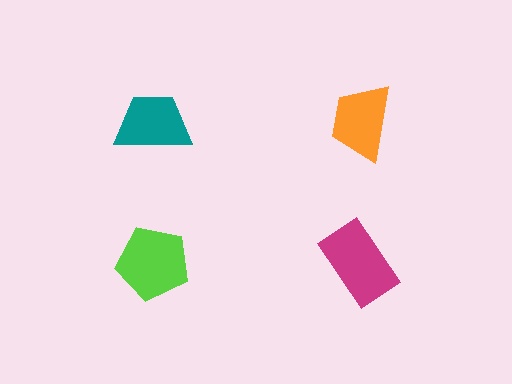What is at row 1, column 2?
An orange trapezoid.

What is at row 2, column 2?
A magenta rectangle.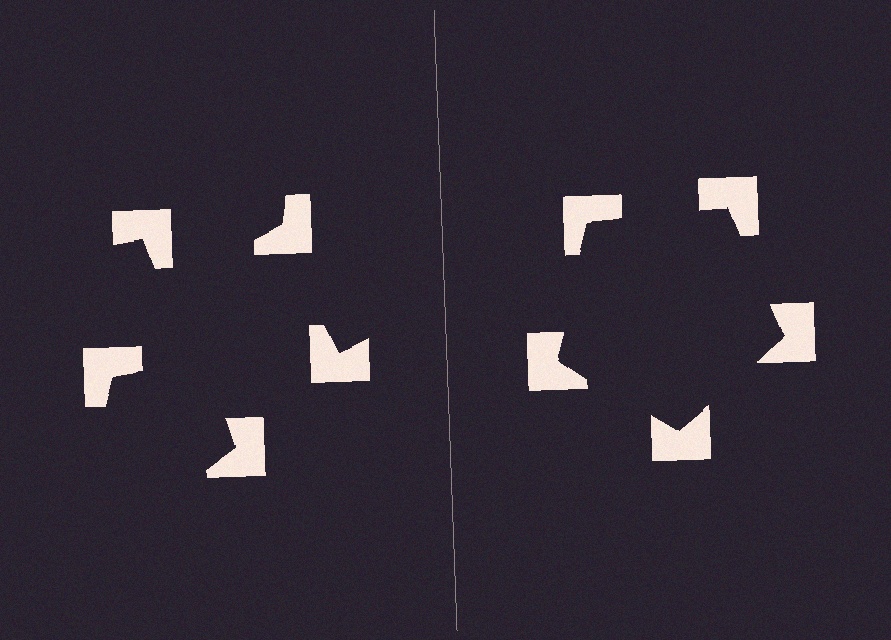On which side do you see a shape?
An illusory pentagon appears on the right side. On the left side the wedge cuts are rotated, so no coherent shape forms.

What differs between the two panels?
The notched squares are positioned identically on both sides; only the wedge orientations differ. On the right they align to a pentagon; on the left they are misaligned.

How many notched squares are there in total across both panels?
10 — 5 on each side.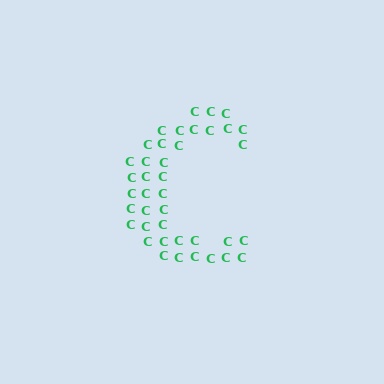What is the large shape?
The large shape is the letter C.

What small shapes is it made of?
It is made of small letter C's.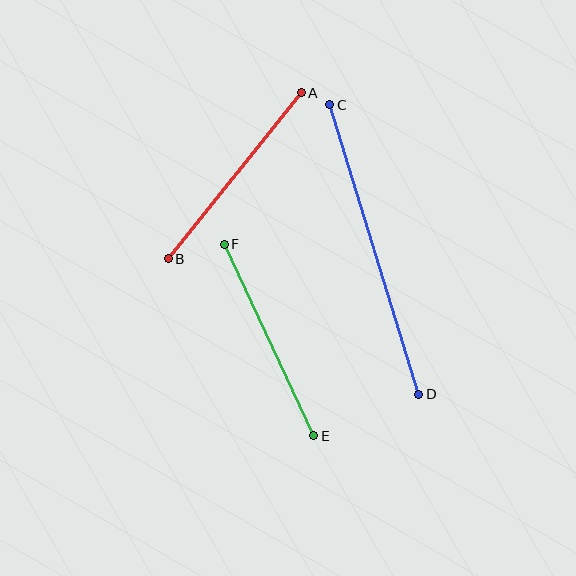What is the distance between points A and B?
The distance is approximately 213 pixels.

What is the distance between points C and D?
The distance is approximately 303 pixels.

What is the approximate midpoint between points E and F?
The midpoint is at approximately (269, 340) pixels.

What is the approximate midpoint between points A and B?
The midpoint is at approximately (235, 176) pixels.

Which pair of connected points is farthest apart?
Points C and D are farthest apart.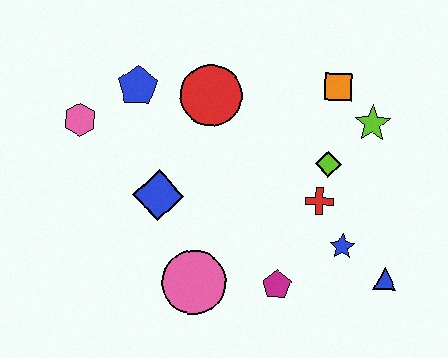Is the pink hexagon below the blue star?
No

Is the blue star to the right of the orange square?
Yes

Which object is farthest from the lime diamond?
The pink hexagon is farthest from the lime diamond.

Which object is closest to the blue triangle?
The blue star is closest to the blue triangle.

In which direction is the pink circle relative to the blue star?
The pink circle is to the left of the blue star.